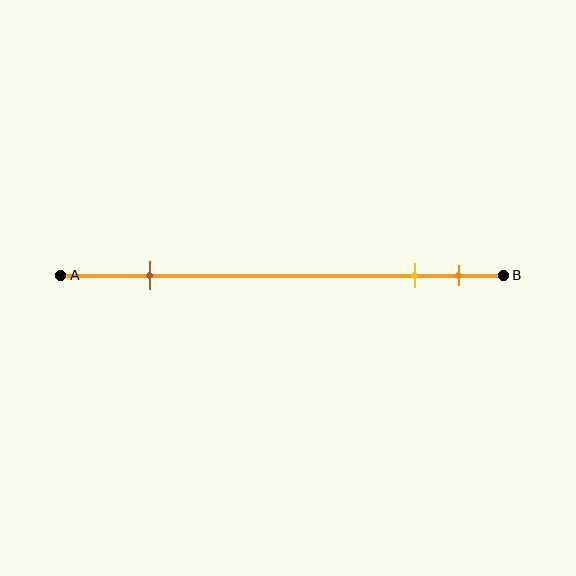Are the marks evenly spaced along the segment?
No, the marks are not evenly spaced.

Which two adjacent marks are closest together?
The yellow and orange marks are the closest adjacent pair.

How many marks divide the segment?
There are 3 marks dividing the segment.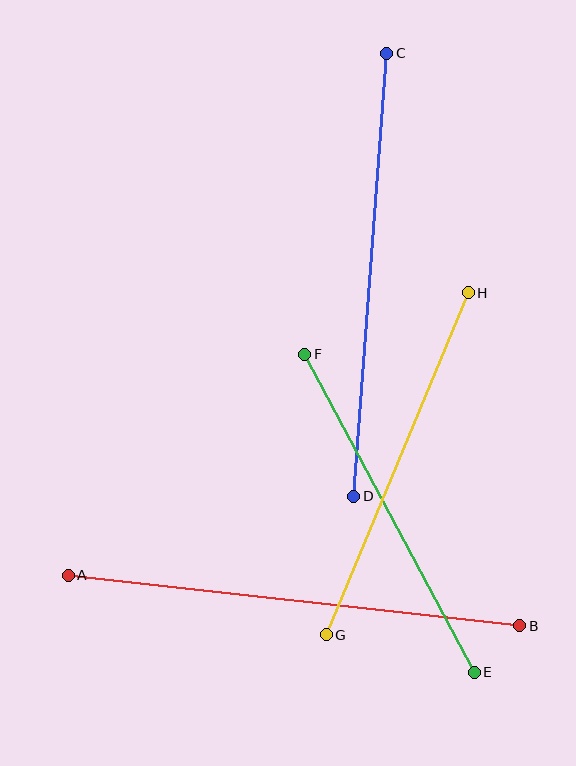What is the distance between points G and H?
The distance is approximately 370 pixels.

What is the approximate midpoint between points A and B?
The midpoint is at approximately (294, 601) pixels.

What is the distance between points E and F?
The distance is approximately 361 pixels.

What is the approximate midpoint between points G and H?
The midpoint is at approximately (397, 464) pixels.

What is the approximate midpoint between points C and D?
The midpoint is at approximately (370, 275) pixels.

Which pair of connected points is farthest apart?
Points A and B are farthest apart.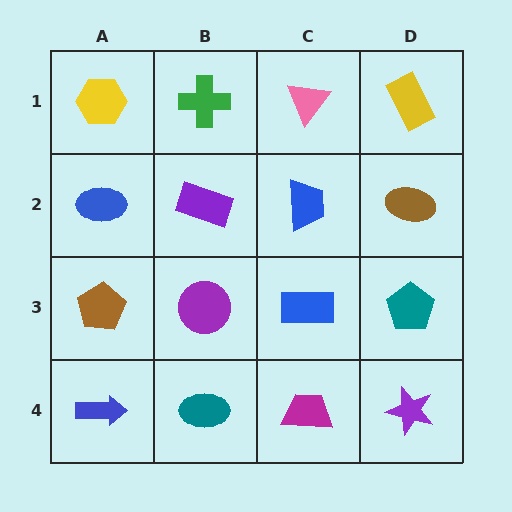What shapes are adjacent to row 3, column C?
A blue trapezoid (row 2, column C), a magenta trapezoid (row 4, column C), a purple circle (row 3, column B), a teal pentagon (row 3, column D).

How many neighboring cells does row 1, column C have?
3.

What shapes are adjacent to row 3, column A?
A blue ellipse (row 2, column A), a blue arrow (row 4, column A), a purple circle (row 3, column B).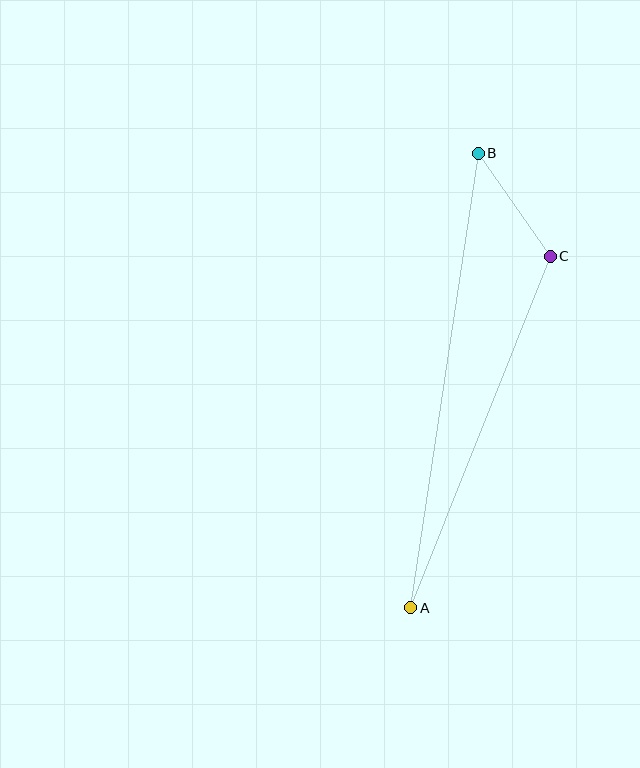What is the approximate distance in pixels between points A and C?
The distance between A and C is approximately 378 pixels.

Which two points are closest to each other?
Points B and C are closest to each other.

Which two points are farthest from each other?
Points A and B are farthest from each other.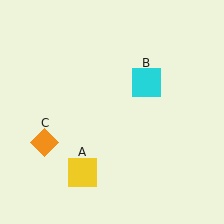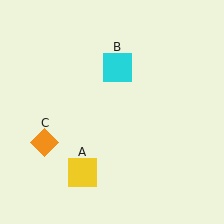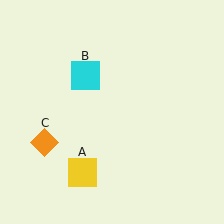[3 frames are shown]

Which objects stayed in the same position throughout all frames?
Yellow square (object A) and orange diamond (object C) remained stationary.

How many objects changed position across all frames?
1 object changed position: cyan square (object B).